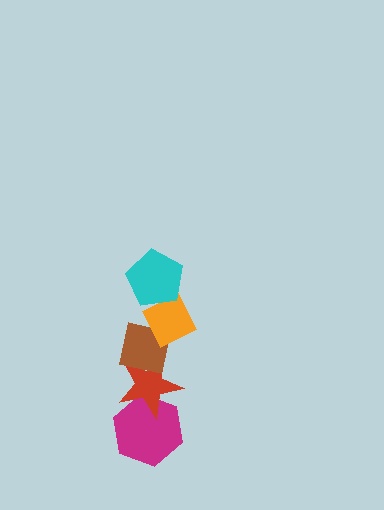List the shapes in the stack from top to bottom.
From top to bottom: the cyan pentagon, the orange diamond, the brown square, the red star, the magenta hexagon.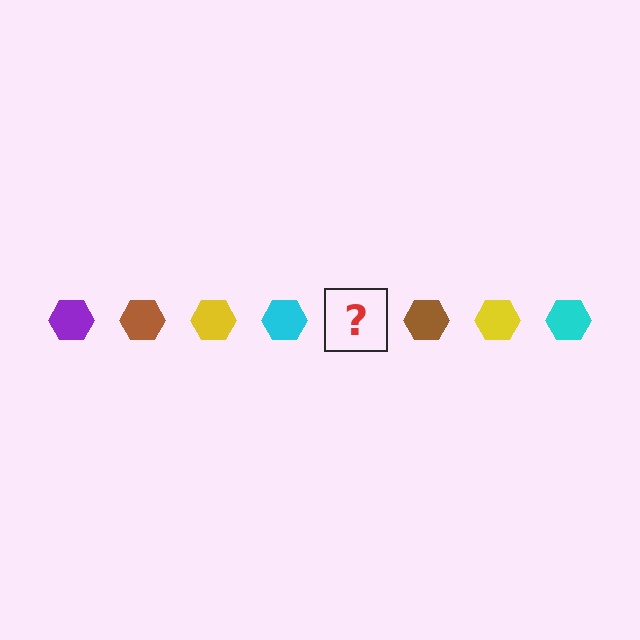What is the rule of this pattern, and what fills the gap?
The rule is that the pattern cycles through purple, brown, yellow, cyan hexagons. The gap should be filled with a purple hexagon.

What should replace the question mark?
The question mark should be replaced with a purple hexagon.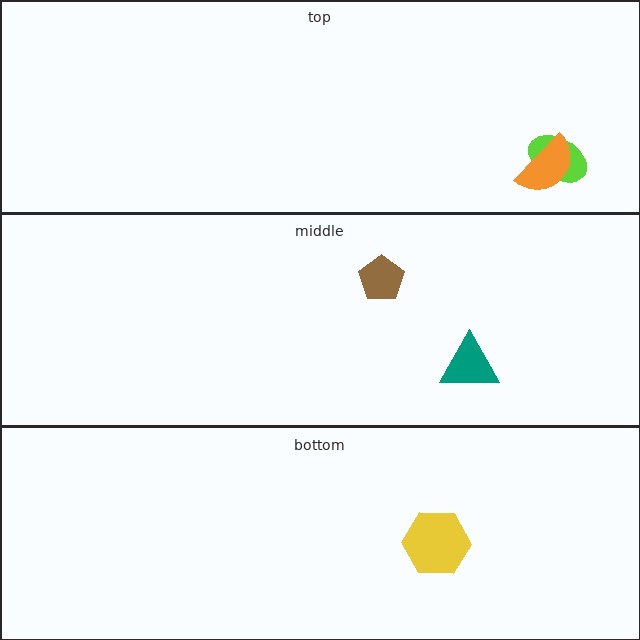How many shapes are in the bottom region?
1.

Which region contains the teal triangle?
The middle region.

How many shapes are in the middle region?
2.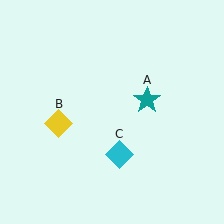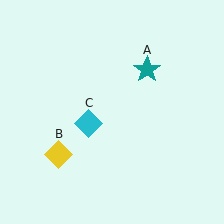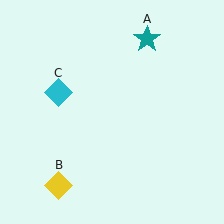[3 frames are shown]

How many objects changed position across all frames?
3 objects changed position: teal star (object A), yellow diamond (object B), cyan diamond (object C).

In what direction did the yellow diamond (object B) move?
The yellow diamond (object B) moved down.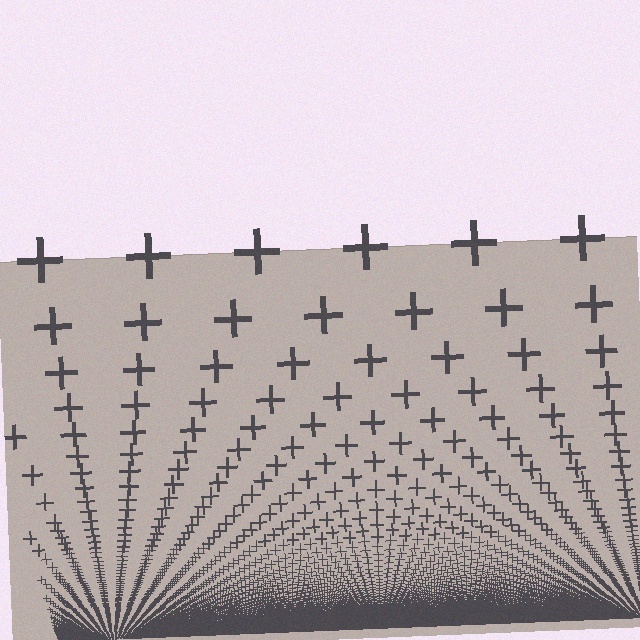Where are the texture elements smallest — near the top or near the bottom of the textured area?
Near the bottom.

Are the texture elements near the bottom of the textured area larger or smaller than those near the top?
Smaller. The gradient is inverted — elements near the bottom are smaller and denser.